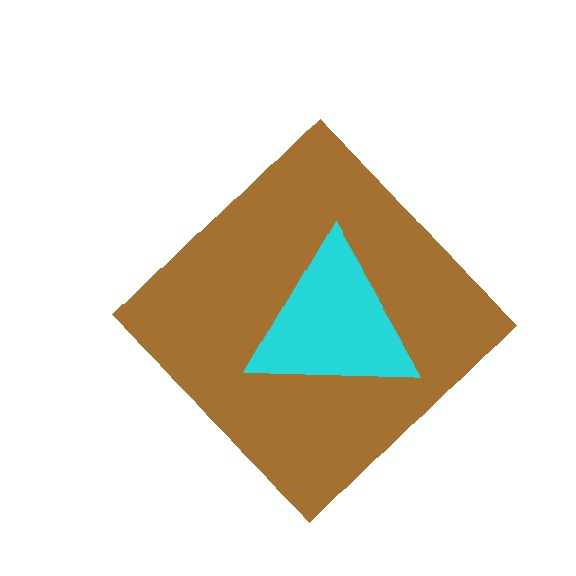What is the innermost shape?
The cyan triangle.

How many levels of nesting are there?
2.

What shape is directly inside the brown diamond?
The cyan triangle.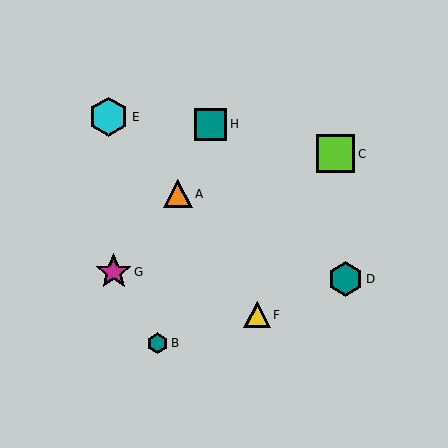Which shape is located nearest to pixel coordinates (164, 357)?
The teal hexagon (labeled B) at (158, 343) is nearest to that location.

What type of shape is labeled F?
Shape F is a yellow triangle.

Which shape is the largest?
The cyan hexagon (labeled E) is the largest.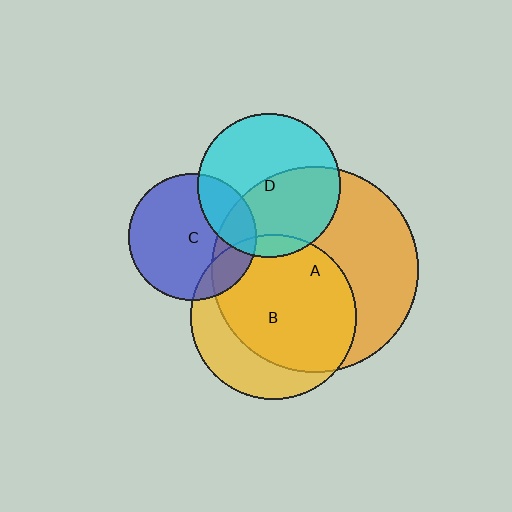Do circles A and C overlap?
Yes.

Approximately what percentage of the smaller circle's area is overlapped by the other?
Approximately 25%.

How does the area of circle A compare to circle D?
Approximately 2.1 times.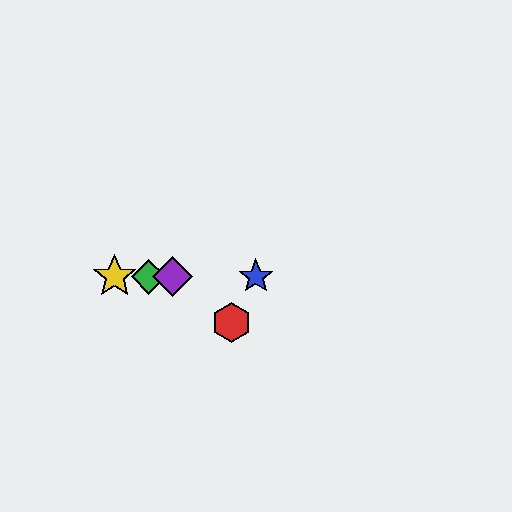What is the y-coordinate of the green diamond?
The green diamond is at y≈277.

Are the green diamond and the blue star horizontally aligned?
Yes, both are at y≈277.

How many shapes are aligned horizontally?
4 shapes (the blue star, the green diamond, the yellow star, the purple diamond) are aligned horizontally.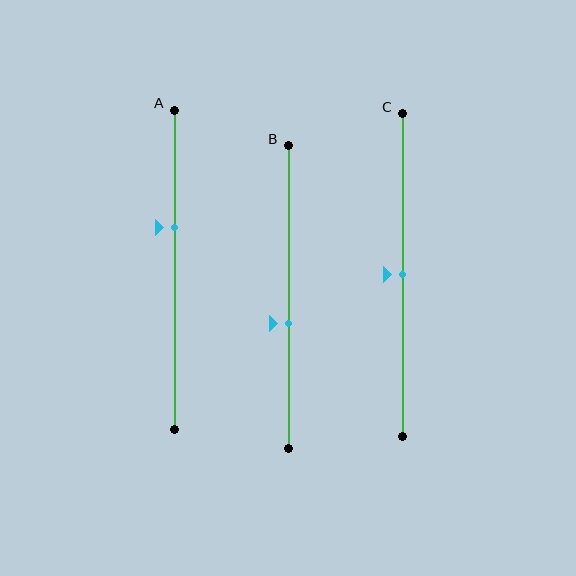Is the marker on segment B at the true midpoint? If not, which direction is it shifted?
No, the marker on segment B is shifted downward by about 9% of the segment length.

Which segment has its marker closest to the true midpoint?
Segment C has its marker closest to the true midpoint.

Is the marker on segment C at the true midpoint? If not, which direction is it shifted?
Yes, the marker on segment C is at the true midpoint.